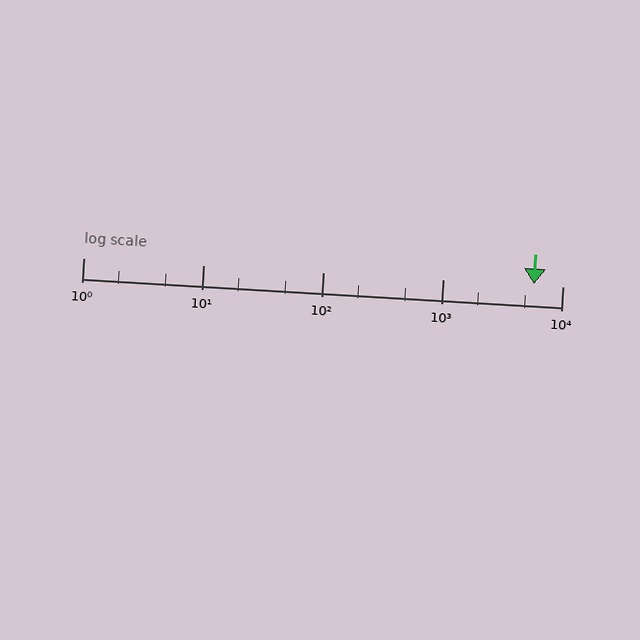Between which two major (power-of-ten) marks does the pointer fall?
The pointer is between 1000 and 10000.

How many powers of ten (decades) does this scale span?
The scale spans 4 decades, from 1 to 10000.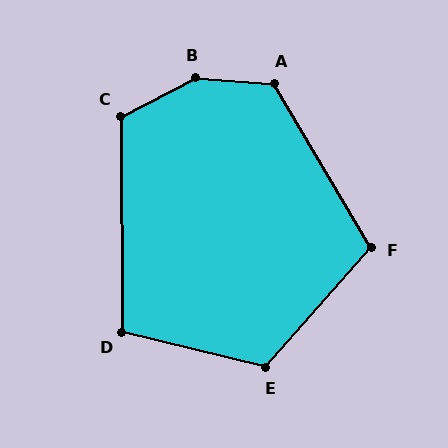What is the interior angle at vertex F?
Approximately 108 degrees (obtuse).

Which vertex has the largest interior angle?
B, at approximately 148 degrees.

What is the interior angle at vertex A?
Approximately 125 degrees (obtuse).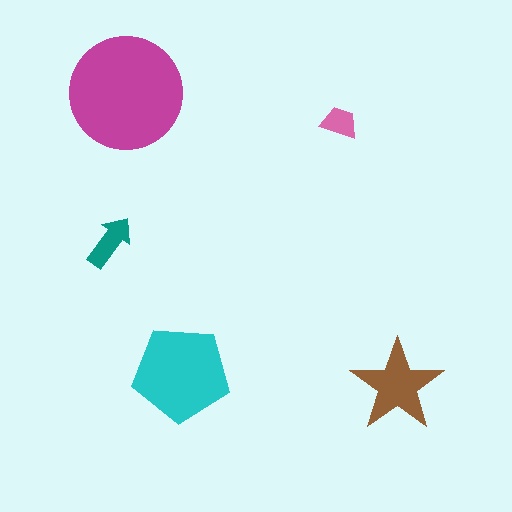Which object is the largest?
The magenta circle.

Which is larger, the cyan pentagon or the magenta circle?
The magenta circle.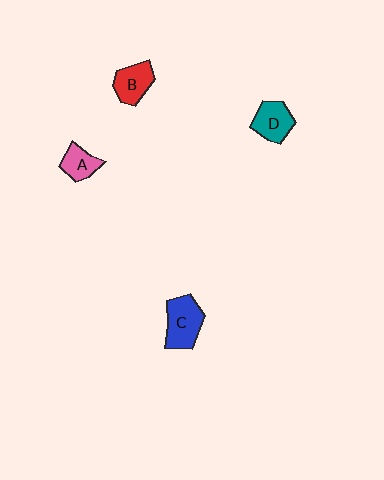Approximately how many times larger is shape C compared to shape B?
Approximately 1.3 times.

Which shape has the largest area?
Shape C (blue).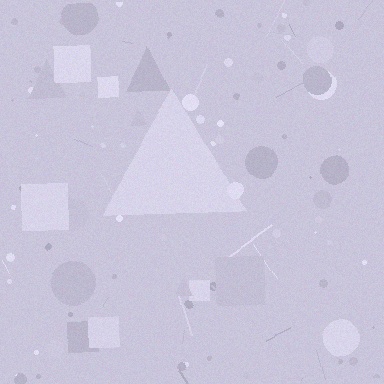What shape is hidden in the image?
A triangle is hidden in the image.